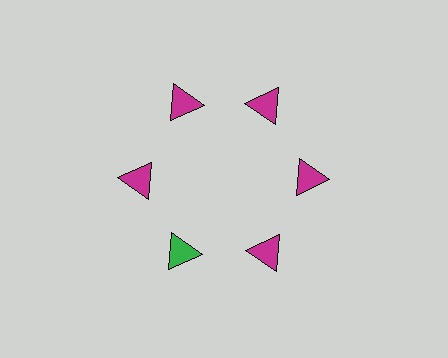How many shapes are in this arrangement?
There are 6 shapes arranged in a ring pattern.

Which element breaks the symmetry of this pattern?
The green triangle at roughly the 7 o'clock position breaks the symmetry. All other shapes are magenta triangles.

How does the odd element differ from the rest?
It has a different color: green instead of magenta.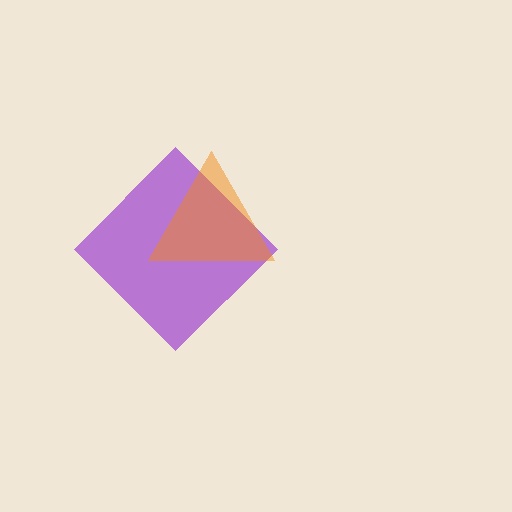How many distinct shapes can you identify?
There are 2 distinct shapes: a purple diamond, an orange triangle.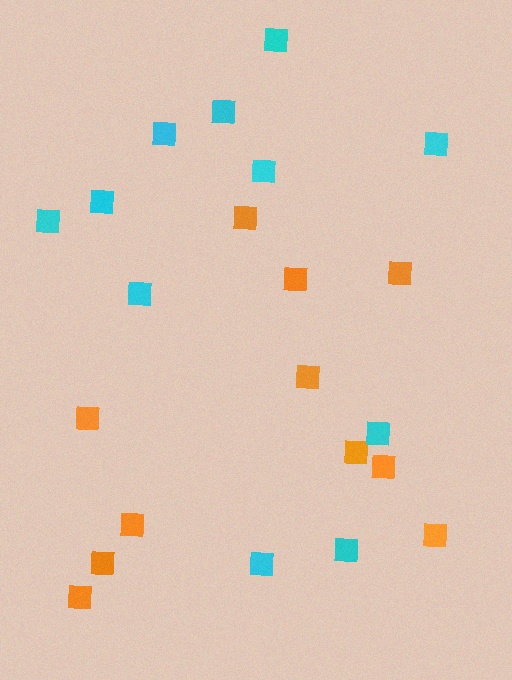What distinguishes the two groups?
There are 2 groups: one group of orange squares (11) and one group of cyan squares (11).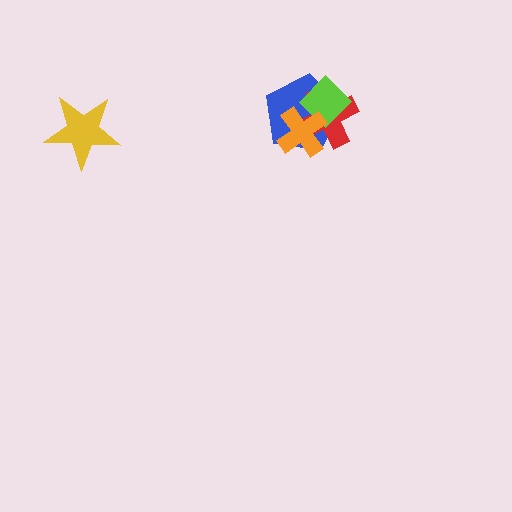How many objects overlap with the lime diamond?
3 objects overlap with the lime diamond.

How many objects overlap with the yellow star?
0 objects overlap with the yellow star.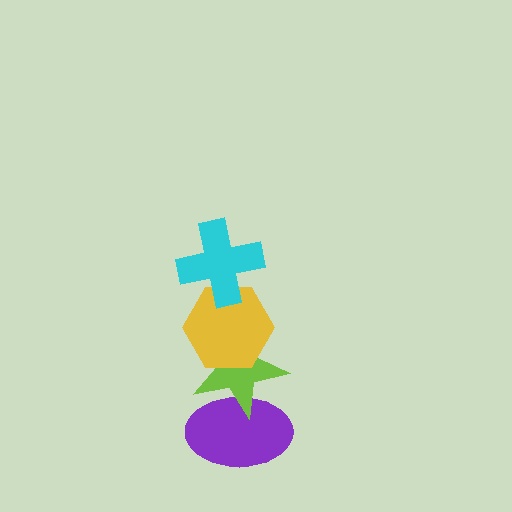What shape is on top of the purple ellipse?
The lime star is on top of the purple ellipse.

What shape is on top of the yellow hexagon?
The cyan cross is on top of the yellow hexagon.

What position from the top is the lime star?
The lime star is 3rd from the top.